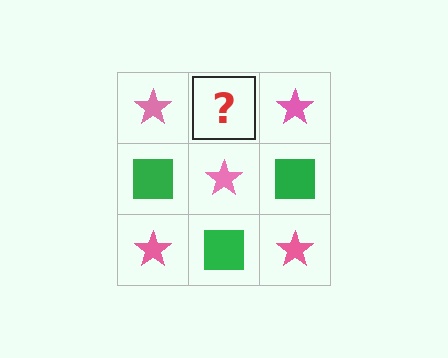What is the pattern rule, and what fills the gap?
The rule is that it alternates pink star and green square in a checkerboard pattern. The gap should be filled with a green square.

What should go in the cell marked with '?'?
The missing cell should contain a green square.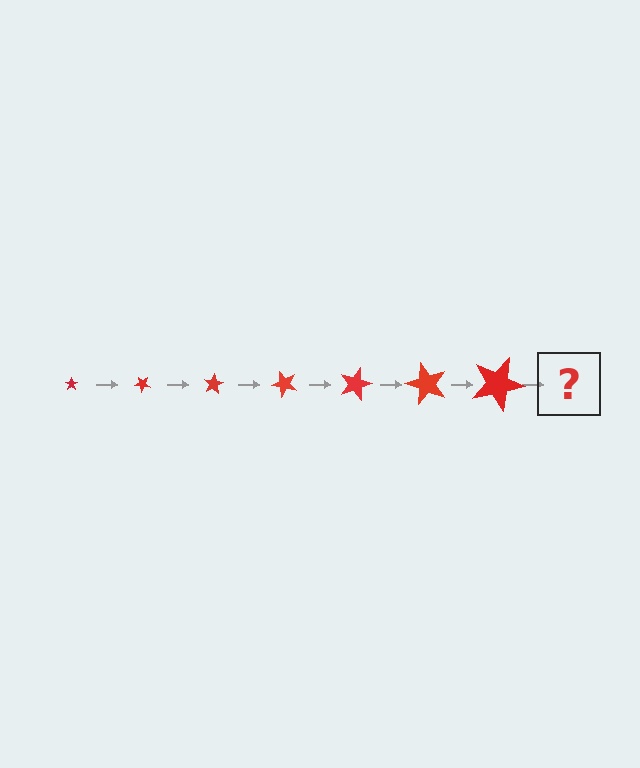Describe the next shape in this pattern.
It should be a star, larger than the previous one and rotated 280 degrees from the start.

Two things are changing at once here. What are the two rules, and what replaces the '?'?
The two rules are that the star grows larger each step and it rotates 40 degrees each step. The '?' should be a star, larger than the previous one and rotated 280 degrees from the start.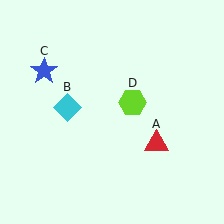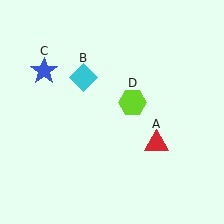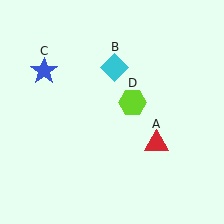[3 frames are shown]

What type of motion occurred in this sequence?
The cyan diamond (object B) rotated clockwise around the center of the scene.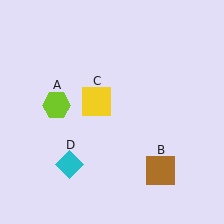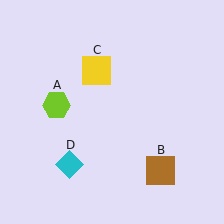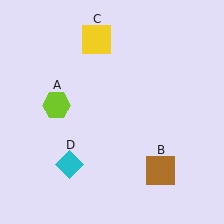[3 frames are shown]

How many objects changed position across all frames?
1 object changed position: yellow square (object C).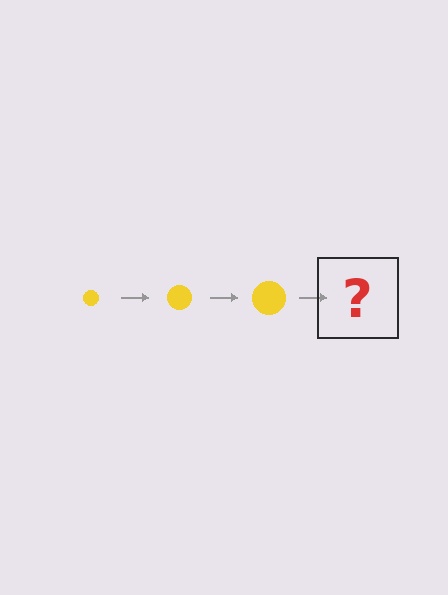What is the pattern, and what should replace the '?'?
The pattern is that the circle gets progressively larger each step. The '?' should be a yellow circle, larger than the previous one.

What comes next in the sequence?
The next element should be a yellow circle, larger than the previous one.